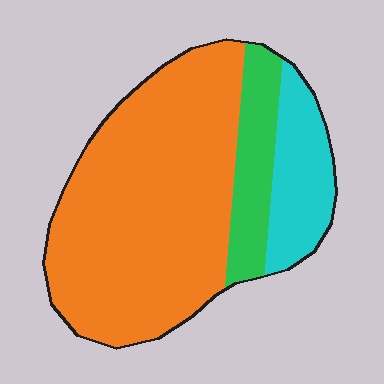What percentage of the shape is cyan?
Cyan covers roughly 15% of the shape.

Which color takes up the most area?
Orange, at roughly 70%.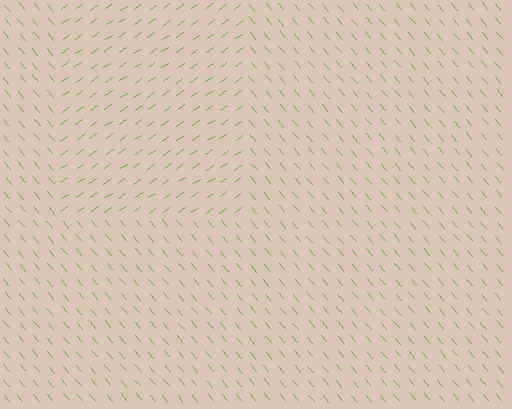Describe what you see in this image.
The image is filled with small lime line segments. A rectangle region in the image has lines oriented differently from the surrounding lines, creating a visible texture boundary.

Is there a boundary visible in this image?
Yes, there is a texture boundary formed by a change in line orientation.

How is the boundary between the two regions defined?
The boundary is defined purely by a change in line orientation (approximately 85 degrees difference). All lines are the same color and thickness.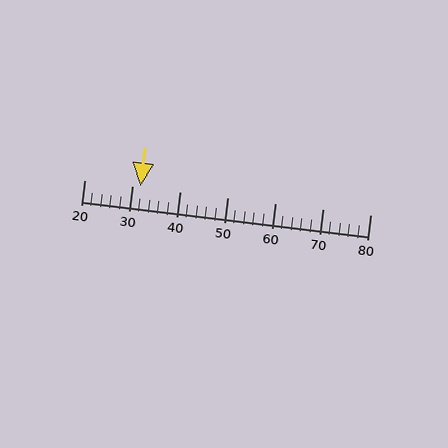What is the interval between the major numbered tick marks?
The major tick marks are spaced 10 units apart.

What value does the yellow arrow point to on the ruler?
The yellow arrow points to approximately 32.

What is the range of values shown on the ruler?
The ruler shows values from 20 to 80.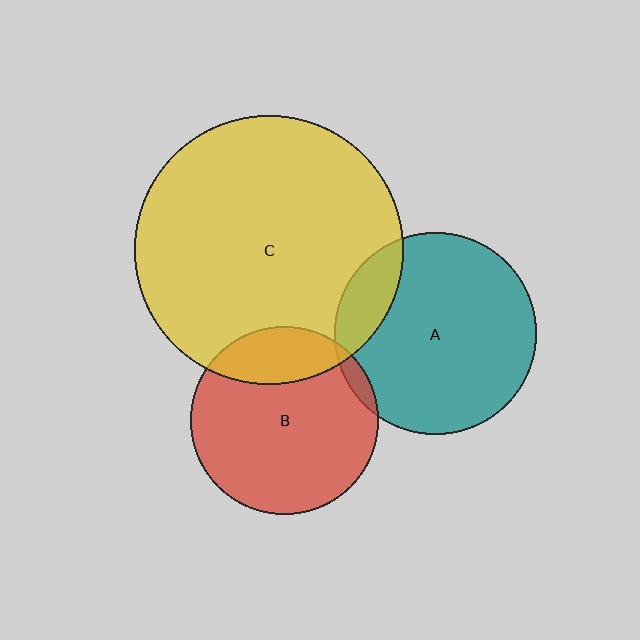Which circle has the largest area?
Circle C (yellow).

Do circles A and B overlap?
Yes.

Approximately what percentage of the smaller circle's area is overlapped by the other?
Approximately 5%.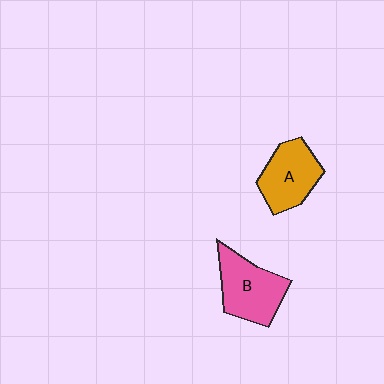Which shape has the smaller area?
Shape A (orange).